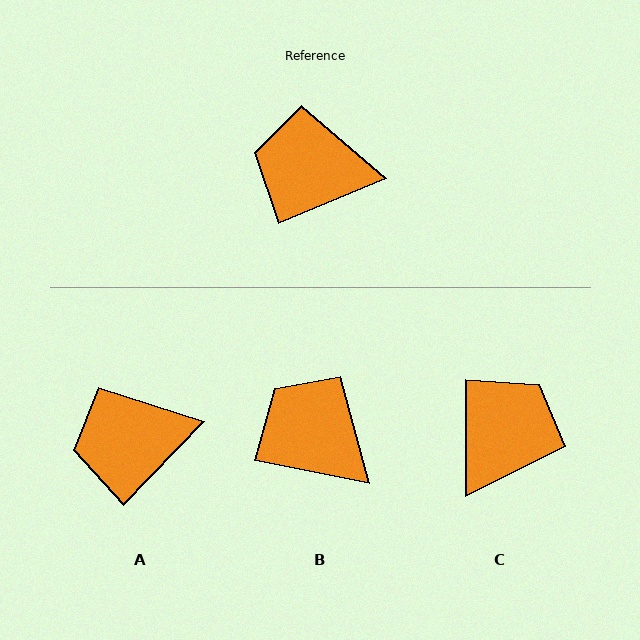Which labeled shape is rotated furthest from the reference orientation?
C, about 113 degrees away.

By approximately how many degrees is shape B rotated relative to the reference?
Approximately 34 degrees clockwise.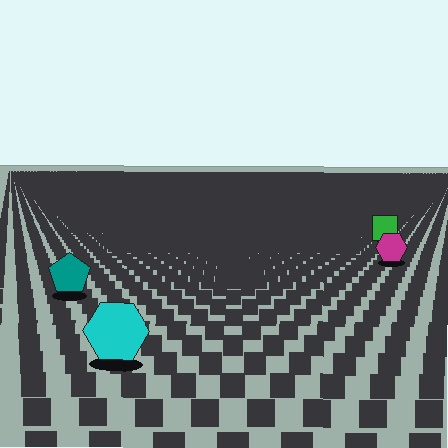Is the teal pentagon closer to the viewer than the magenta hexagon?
Yes. The teal pentagon is closer — you can tell from the texture gradient: the ground texture is coarser near it.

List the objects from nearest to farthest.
From nearest to farthest: the cyan hexagon, the teal pentagon, the magenta hexagon, the green square.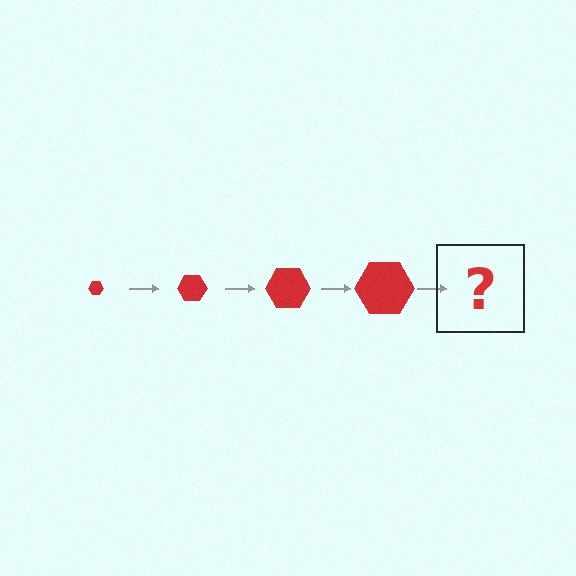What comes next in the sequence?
The next element should be a red hexagon, larger than the previous one.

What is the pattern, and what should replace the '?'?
The pattern is that the hexagon gets progressively larger each step. The '?' should be a red hexagon, larger than the previous one.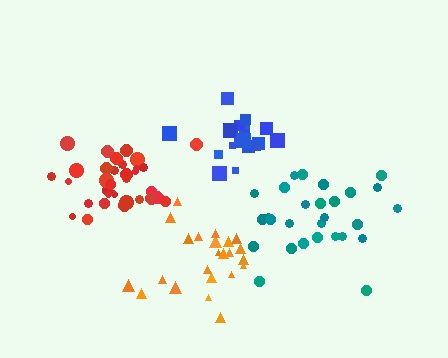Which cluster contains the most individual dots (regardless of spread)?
Red (34).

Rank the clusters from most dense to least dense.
blue, red, teal, orange.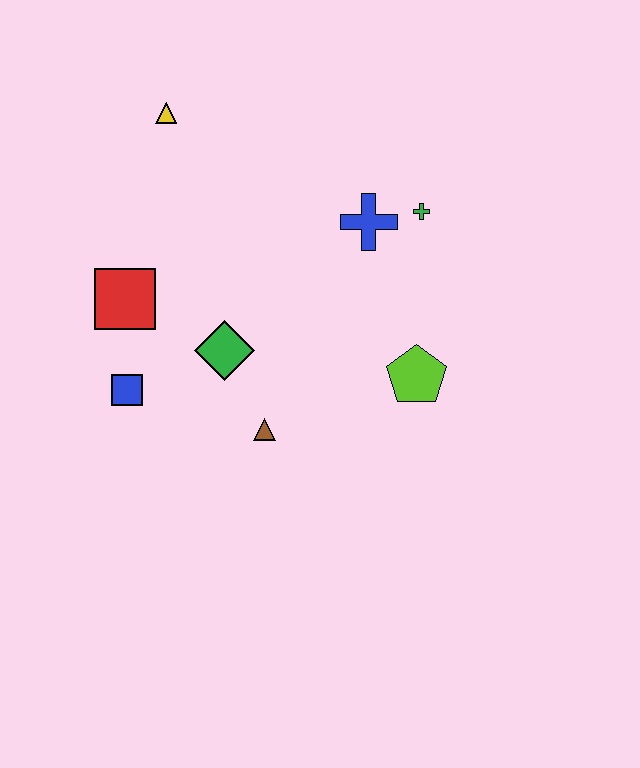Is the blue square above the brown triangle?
Yes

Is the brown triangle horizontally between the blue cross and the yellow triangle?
Yes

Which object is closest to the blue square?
The red square is closest to the blue square.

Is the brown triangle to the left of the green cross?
Yes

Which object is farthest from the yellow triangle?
The lime pentagon is farthest from the yellow triangle.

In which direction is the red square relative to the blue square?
The red square is above the blue square.